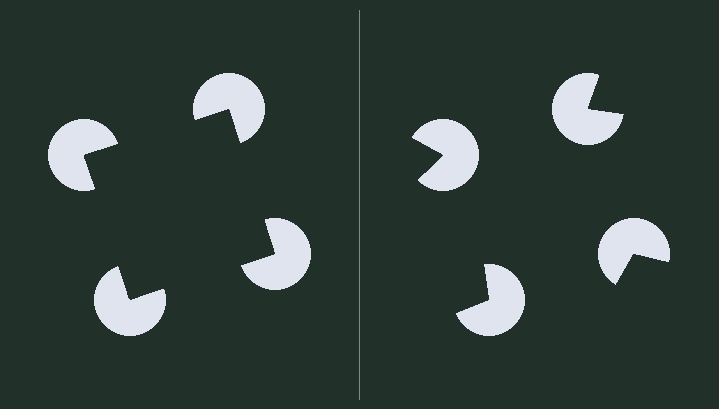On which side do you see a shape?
An illusory square appears on the left side. On the right side the wedge cuts are rotated, so no coherent shape forms.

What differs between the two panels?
The pac-man discs are positioned identically on both sides; only the wedge orientations differ. On the left they align to a square; on the right they are misaligned.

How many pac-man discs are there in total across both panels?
8 — 4 on each side.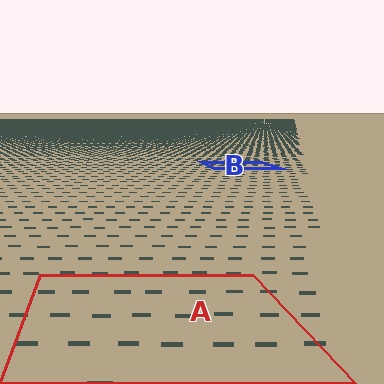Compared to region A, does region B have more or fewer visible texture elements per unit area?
Region B has more texture elements per unit area — they are packed more densely because it is farther away.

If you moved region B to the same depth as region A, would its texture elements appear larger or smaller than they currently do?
They would appear larger. At a closer depth, the same texture elements are projected at a bigger on-screen size.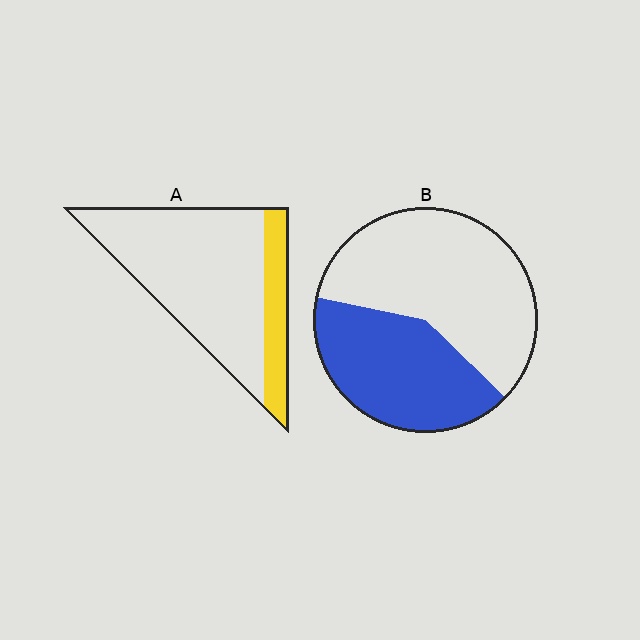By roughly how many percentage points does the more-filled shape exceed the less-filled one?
By roughly 20 percentage points (B over A).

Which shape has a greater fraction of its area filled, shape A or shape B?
Shape B.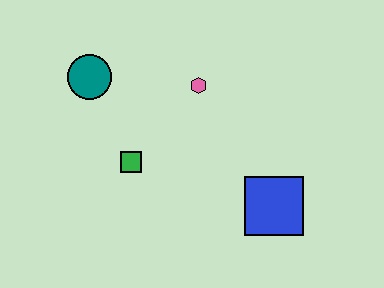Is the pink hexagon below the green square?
No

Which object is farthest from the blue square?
The teal circle is farthest from the blue square.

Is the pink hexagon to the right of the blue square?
No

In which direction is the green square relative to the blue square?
The green square is to the left of the blue square.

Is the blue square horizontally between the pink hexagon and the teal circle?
No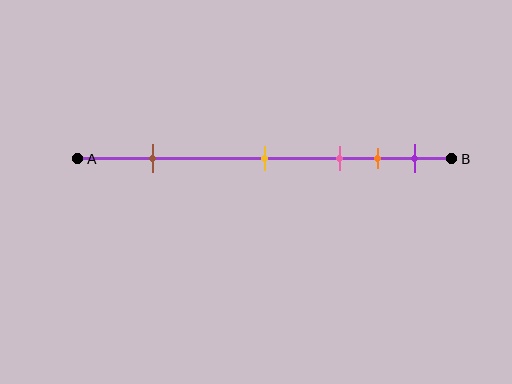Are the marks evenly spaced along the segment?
No, the marks are not evenly spaced.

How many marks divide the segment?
There are 5 marks dividing the segment.